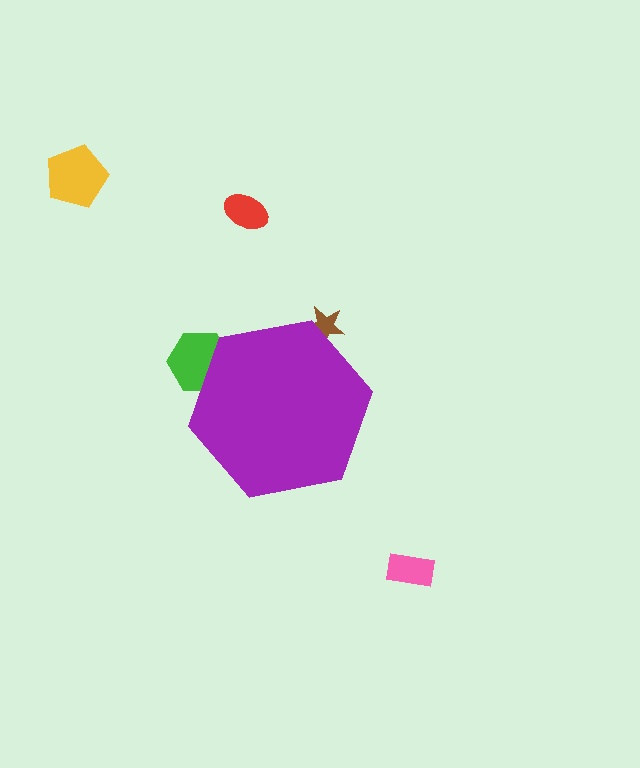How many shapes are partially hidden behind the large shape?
2 shapes are partially hidden.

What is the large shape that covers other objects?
A purple hexagon.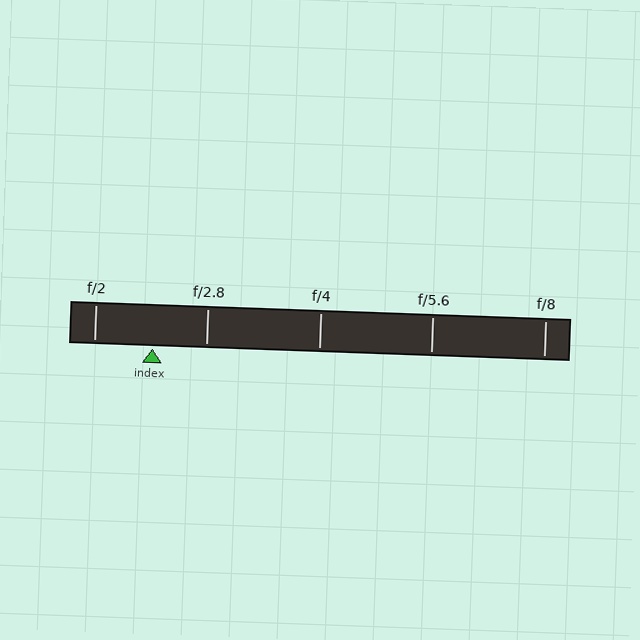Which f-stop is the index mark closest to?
The index mark is closest to f/2.8.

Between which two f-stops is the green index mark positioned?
The index mark is between f/2 and f/2.8.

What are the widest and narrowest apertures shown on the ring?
The widest aperture shown is f/2 and the narrowest is f/8.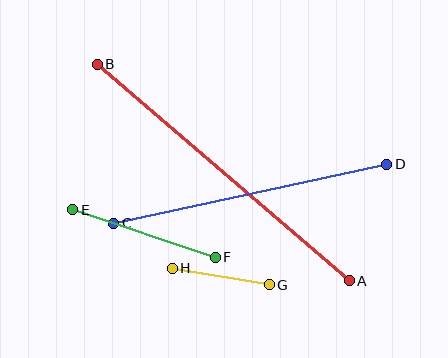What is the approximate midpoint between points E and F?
The midpoint is at approximately (144, 233) pixels.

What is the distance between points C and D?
The distance is approximately 279 pixels.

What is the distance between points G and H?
The distance is approximately 98 pixels.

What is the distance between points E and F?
The distance is approximately 150 pixels.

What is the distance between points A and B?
The distance is approximately 332 pixels.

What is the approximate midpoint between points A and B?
The midpoint is at approximately (223, 172) pixels.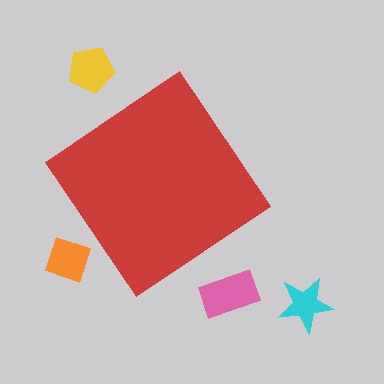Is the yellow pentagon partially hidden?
No, the yellow pentagon is fully visible.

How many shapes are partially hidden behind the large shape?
0 shapes are partially hidden.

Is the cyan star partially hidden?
No, the cyan star is fully visible.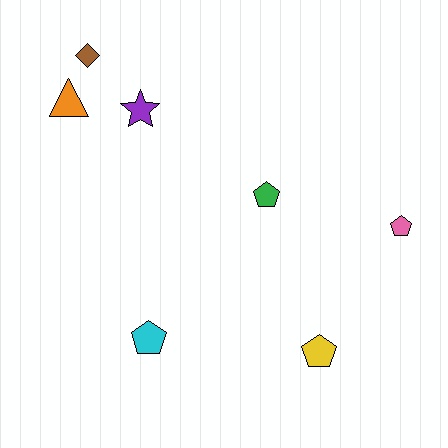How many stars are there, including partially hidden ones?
There is 1 star.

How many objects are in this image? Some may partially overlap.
There are 7 objects.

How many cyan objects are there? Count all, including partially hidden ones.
There is 1 cyan object.